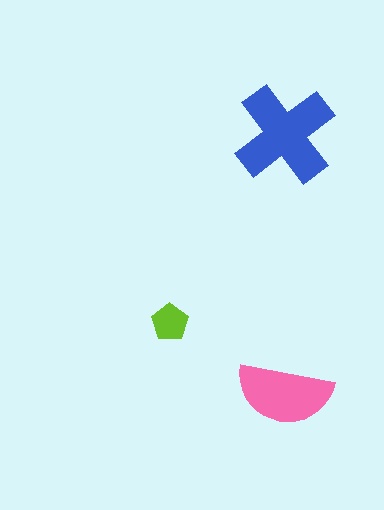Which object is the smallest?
The lime pentagon.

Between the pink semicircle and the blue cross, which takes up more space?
The blue cross.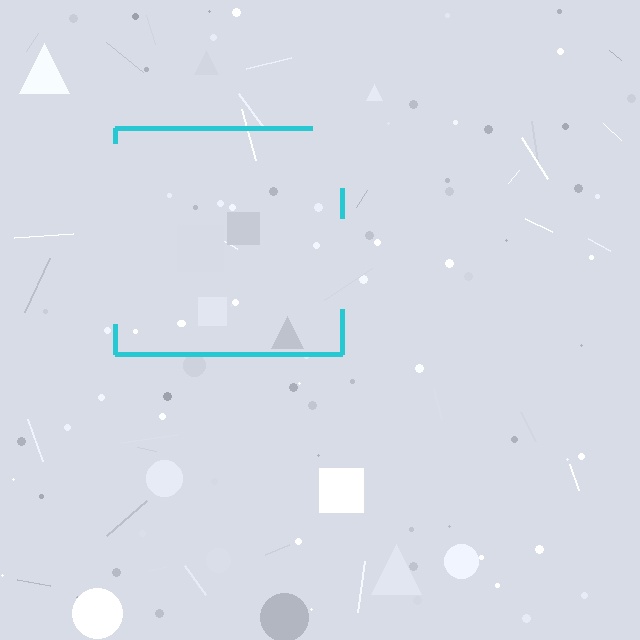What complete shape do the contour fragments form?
The contour fragments form a square.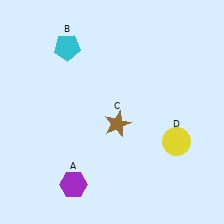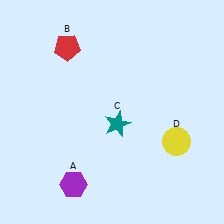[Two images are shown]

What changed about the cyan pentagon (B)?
In Image 1, B is cyan. In Image 2, it changed to red.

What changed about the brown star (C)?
In Image 1, C is brown. In Image 2, it changed to teal.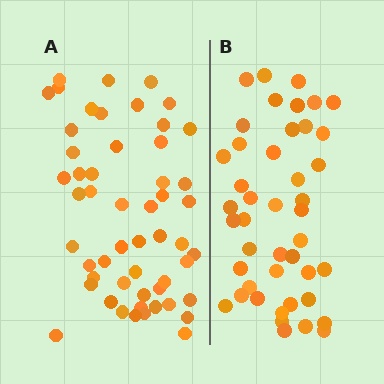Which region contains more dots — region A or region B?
Region A (the left region) has more dots.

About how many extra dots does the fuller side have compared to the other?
Region A has roughly 8 or so more dots than region B.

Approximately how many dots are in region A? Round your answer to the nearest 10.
About 50 dots. (The exact count is 53, which rounds to 50.)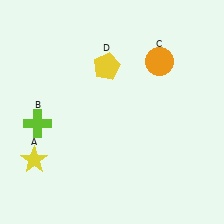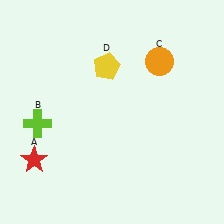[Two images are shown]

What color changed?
The star (A) changed from yellow in Image 1 to red in Image 2.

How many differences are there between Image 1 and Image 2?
There is 1 difference between the two images.